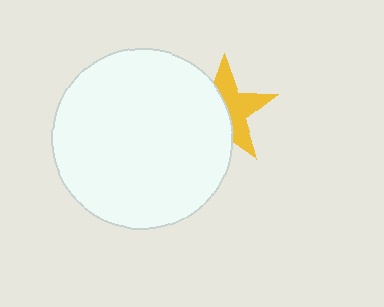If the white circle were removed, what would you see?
You would see the complete yellow star.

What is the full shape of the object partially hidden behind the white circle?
The partially hidden object is a yellow star.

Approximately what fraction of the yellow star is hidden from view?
Roughly 51% of the yellow star is hidden behind the white circle.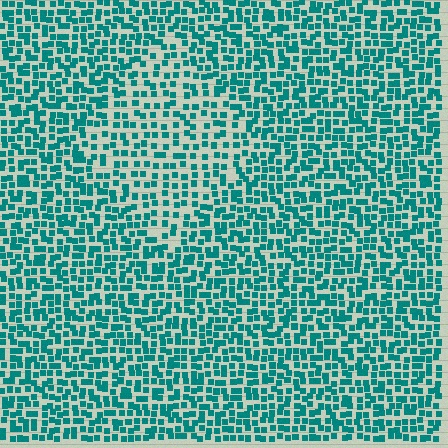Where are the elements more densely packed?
The elements are more densely packed outside the diamond boundary.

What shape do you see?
I see a diamond.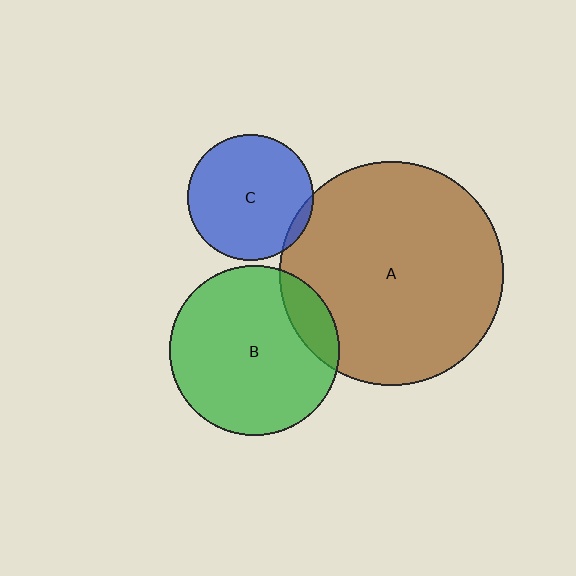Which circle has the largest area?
Circle A (brown).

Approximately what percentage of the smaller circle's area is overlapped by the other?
Approximately 15%.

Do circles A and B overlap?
Yes.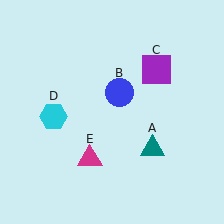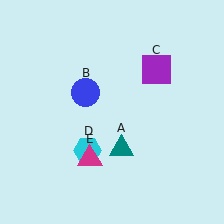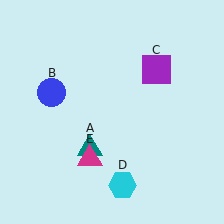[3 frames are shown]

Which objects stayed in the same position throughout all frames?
Purple square (object C) and magenta triangle (object E) remained stationary.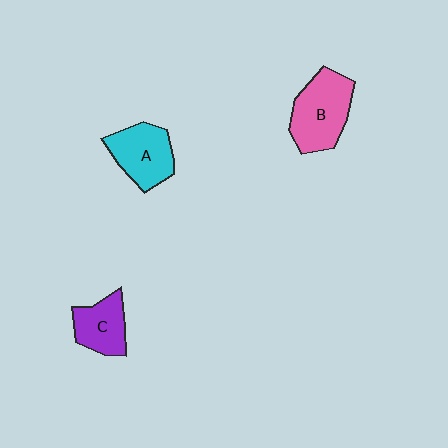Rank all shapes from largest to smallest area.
From largest to smallest: B (pink), A (cyan), C (purple).